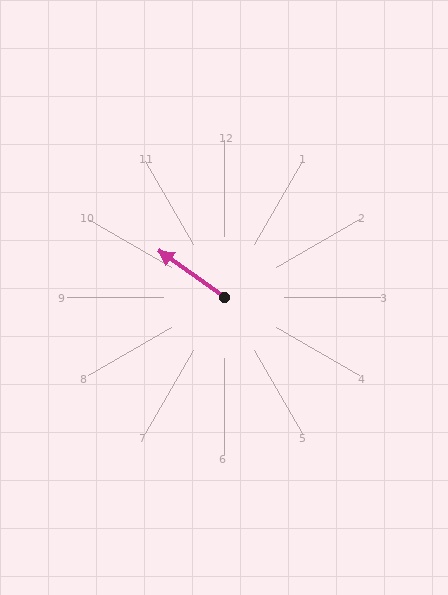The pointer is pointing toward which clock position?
Roughly 10 o'clock.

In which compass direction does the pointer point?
Northwest.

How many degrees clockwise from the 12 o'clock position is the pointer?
Approximately 306 degrees.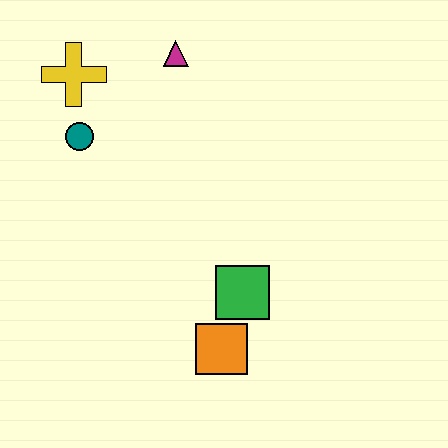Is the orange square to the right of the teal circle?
Yes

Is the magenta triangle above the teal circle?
Yes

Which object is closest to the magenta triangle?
The yellow cross is closest to the magenta triangle.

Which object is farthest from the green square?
The yellow cross is farthest from the green square.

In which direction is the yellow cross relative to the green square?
The yellow cross is above the green square.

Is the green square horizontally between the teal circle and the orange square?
No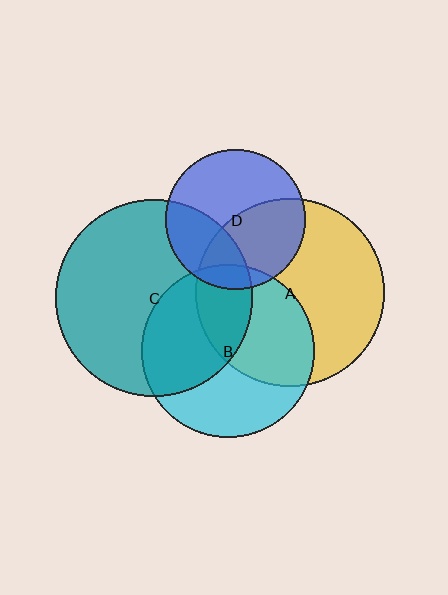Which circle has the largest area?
Circle C (teal).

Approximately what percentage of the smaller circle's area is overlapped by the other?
Approximately 45%.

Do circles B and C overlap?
Yes.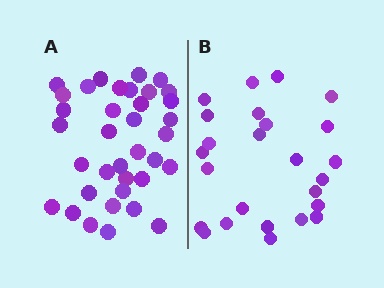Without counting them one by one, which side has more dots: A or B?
Region A (the left region) has more dots.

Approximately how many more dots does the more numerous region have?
Region A has roughly 12 or so more dots than region B.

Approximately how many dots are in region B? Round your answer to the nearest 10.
About 20 dots. (The exact count is 25, which rounds to 20.)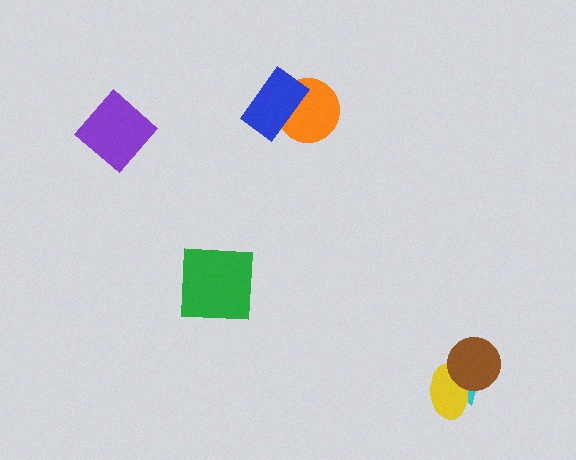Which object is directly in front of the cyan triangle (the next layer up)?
The yellow ellipse is directly in front of the cyan triangle.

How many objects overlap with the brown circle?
2 objects overlap with the brown circle.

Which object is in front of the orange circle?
The blue rectangle is in front of the orange circle.